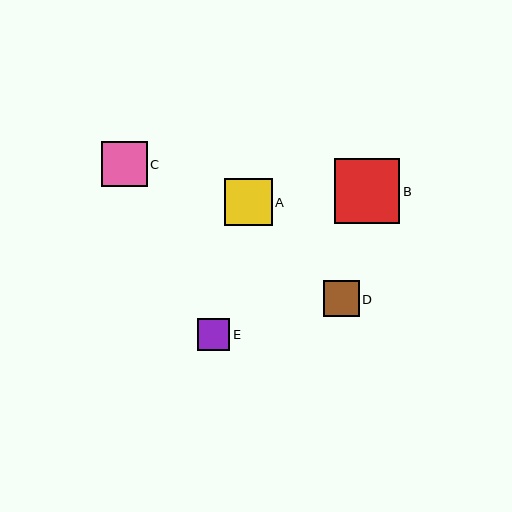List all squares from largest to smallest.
From largest to smallest: B, A, C, D, E.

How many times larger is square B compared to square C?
Square B is approximately 1.4 times the size of square C.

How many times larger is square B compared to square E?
Square B is approximately 2.1 times the size of square E.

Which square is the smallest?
Square E is the smallest with a size of approximately 32 pixels.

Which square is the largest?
Square B is the largest with a size of approximately 65 pixels.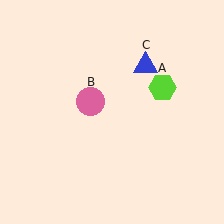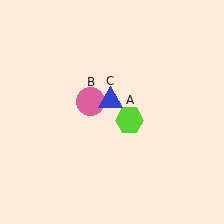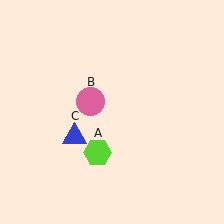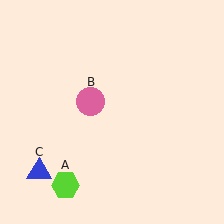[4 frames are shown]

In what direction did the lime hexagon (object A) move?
The lime hexagon (object A) moved down and to the left.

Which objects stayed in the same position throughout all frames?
Pink circle (object B) remained stationary.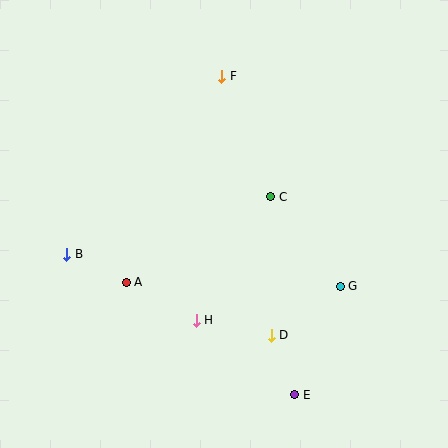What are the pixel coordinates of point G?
Point G is at (340, 286).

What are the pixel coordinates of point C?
Point C is at (271, 197).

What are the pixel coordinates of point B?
Point B is at (67, 254).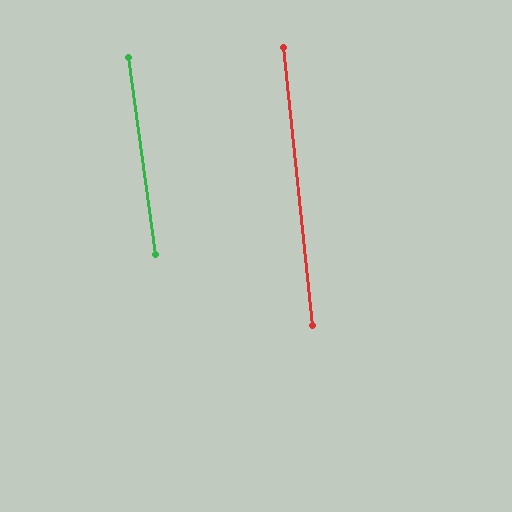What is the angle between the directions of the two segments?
Approximately 2 degrees.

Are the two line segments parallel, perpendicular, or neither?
Parallel — their directions differ by only 1.7°.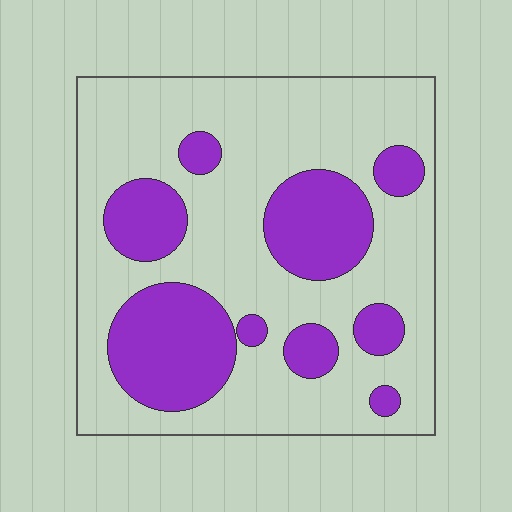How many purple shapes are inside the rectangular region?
9.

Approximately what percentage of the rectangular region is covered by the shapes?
Approximately 30%.